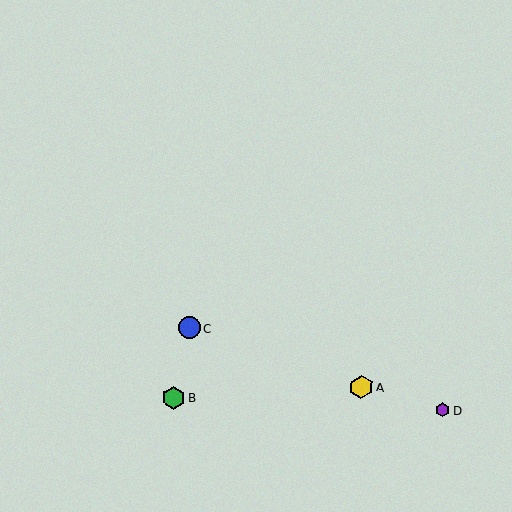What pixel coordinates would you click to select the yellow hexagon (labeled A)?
Click at (361, 387) to select the yellow hexagon A.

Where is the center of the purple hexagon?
The center of the purple hexagon is at (443, 410).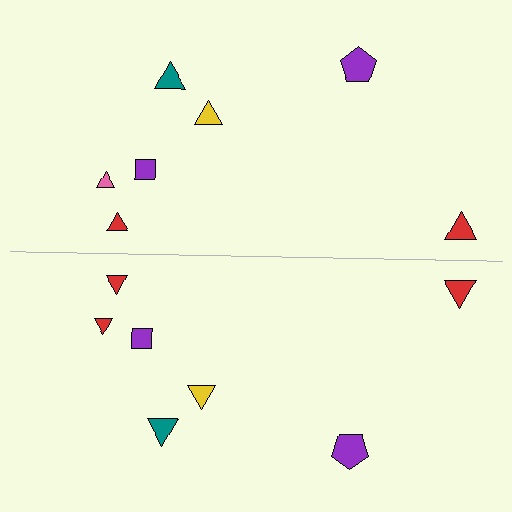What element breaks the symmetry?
The red triangle on the bottom side breaks the symmetry — its mirror counterpart is pink.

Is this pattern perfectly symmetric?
No, the pattern is not perfectly symmetric. The red triangle on the bottom side breaks the symmetry — its mirror counterpart is pink.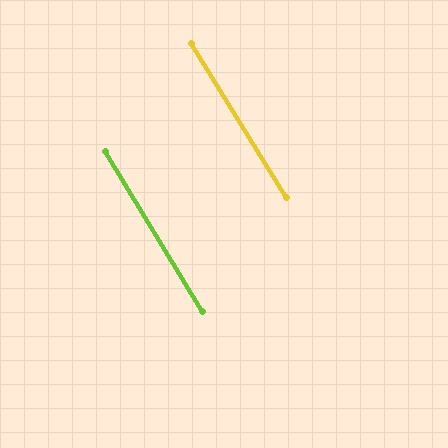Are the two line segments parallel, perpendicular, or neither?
Parallel — their directions differ by only 0.6°.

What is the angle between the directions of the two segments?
Approximately 1 degree.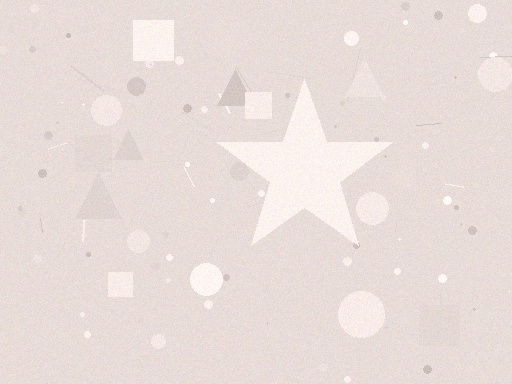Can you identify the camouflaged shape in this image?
The camouflaged shape is a star.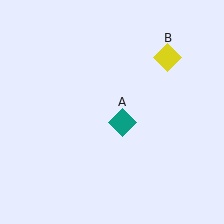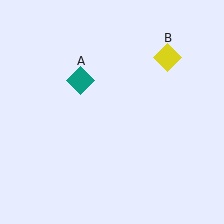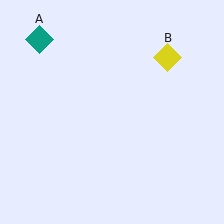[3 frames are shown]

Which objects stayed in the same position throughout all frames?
Yellow diamond (object B) remained stationary.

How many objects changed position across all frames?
1 object changed position: teal diamond (object A).